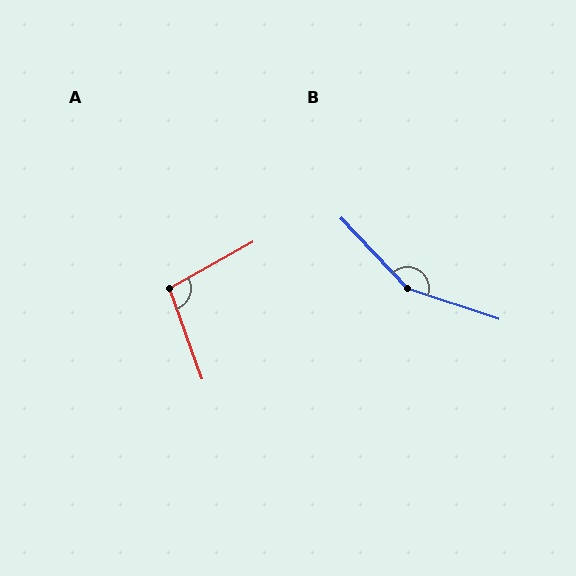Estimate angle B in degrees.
Approximately 152 degrees.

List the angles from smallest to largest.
A (99°), B (152°).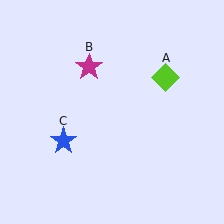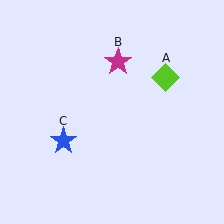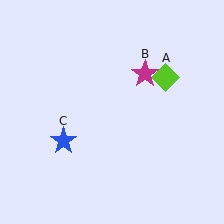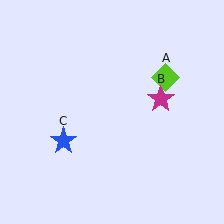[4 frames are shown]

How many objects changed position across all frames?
1 object changed position: magenta star (object B).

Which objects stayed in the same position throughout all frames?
Lime diamond (object A) and blue star (object C) remained stationary.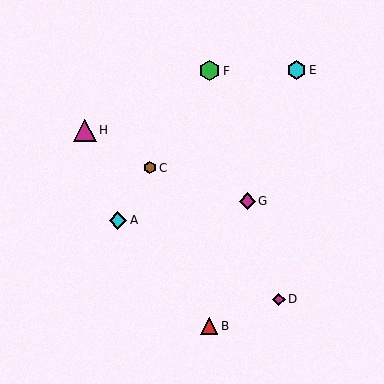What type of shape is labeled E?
Shape E is a cyan hexagon.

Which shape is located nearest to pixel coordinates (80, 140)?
The magenta triangle (labeled H) at (85, 130) is nearest to that location.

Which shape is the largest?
The magenta triangle (labeled H) is the largest.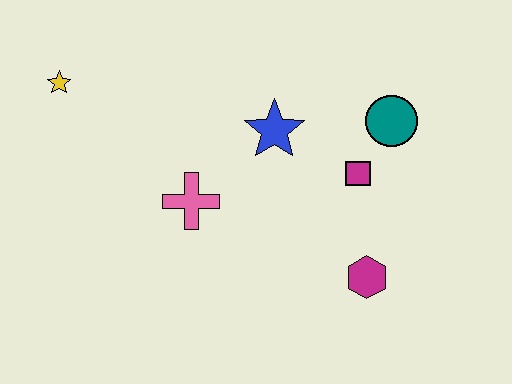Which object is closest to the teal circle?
The magenta square is closest to the teal circle.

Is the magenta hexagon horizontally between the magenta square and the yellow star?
No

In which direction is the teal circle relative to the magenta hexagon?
The teal circle is above the magenta hexagon.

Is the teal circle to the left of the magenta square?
No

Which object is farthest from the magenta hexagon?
The yellow star is farthest from the magenta hexagon.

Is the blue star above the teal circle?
No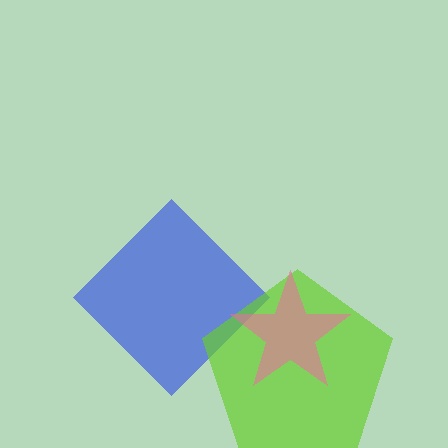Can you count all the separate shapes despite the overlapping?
Yes, there are 3 separate shapes.